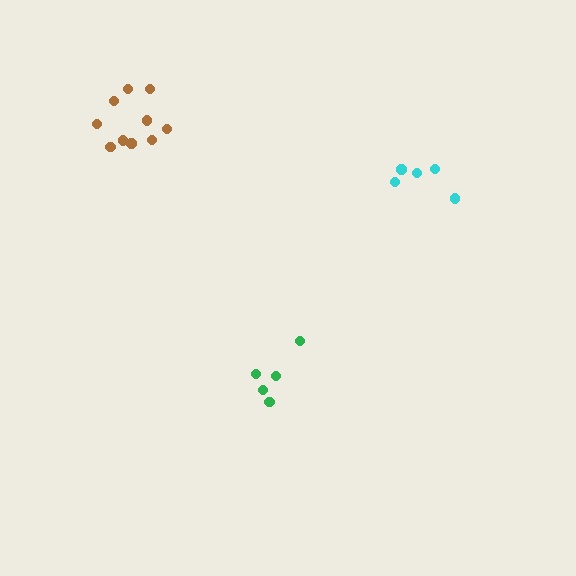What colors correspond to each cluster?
The clusters are colored: brown, green, cyan.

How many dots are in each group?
Group 1: 10 dots, Group 2: 5 dots, Group 3: 5 dots (20 total).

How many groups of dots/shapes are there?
There are 3 groups.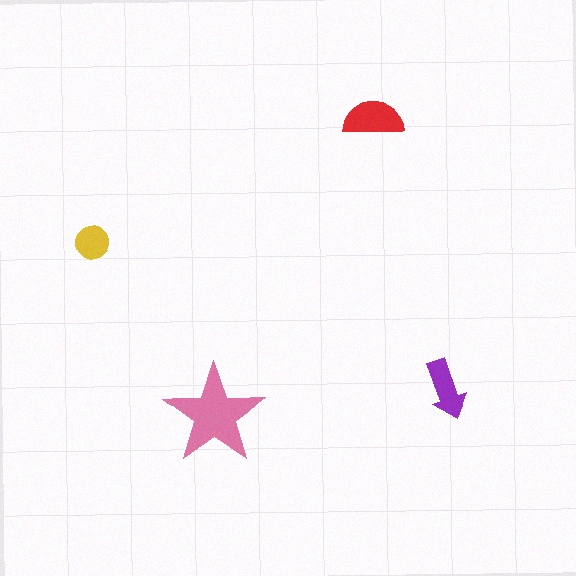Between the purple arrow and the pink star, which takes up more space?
The pink star.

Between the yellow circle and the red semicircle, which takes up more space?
The red semicircle.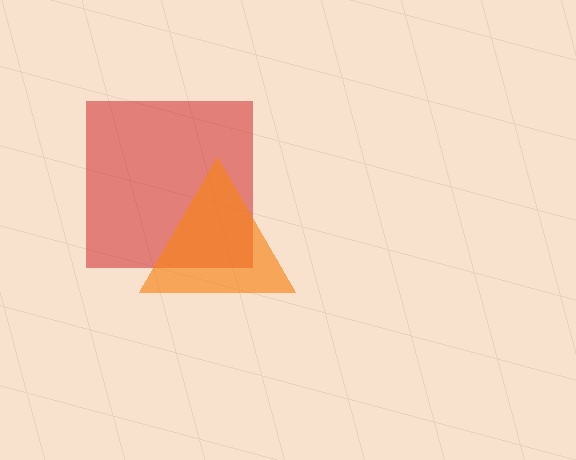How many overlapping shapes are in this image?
There are 2 overlapping shapes in the image.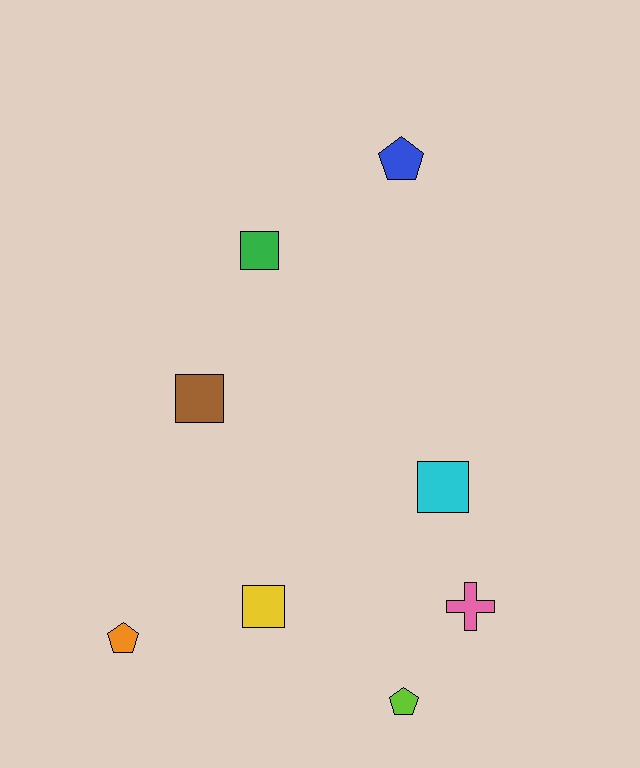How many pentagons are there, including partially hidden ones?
There are 3 pentagons.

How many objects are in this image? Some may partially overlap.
There are 8 objects.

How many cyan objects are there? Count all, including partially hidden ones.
There is 1 cyan object.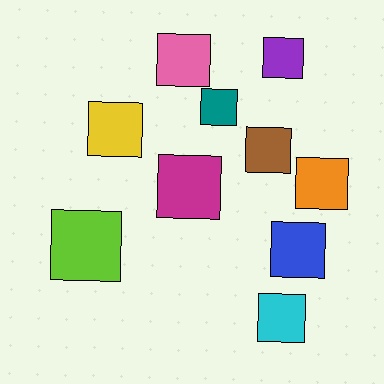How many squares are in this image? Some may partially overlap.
There are 10 squares.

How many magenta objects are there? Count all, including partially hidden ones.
There is 1 magenta object.